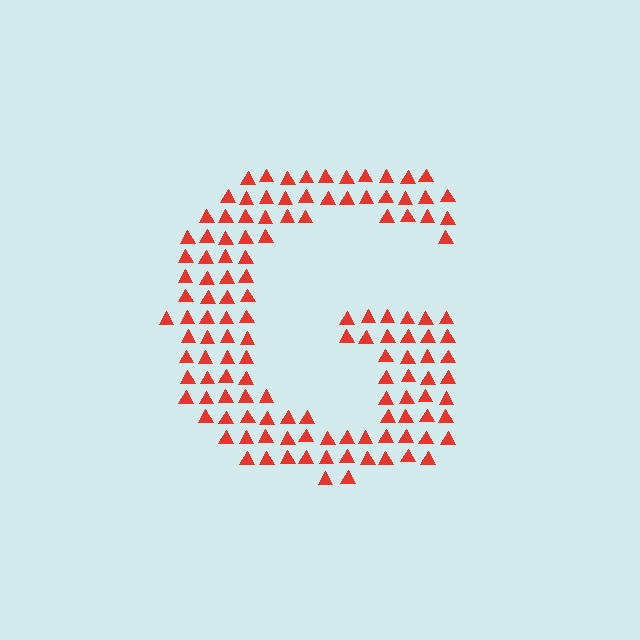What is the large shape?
The large shape is the letter G.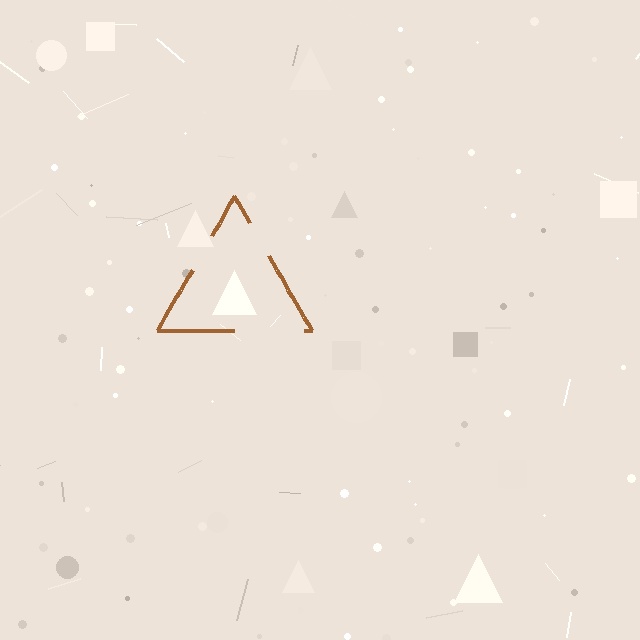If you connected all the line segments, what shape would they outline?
They would outline a triangle.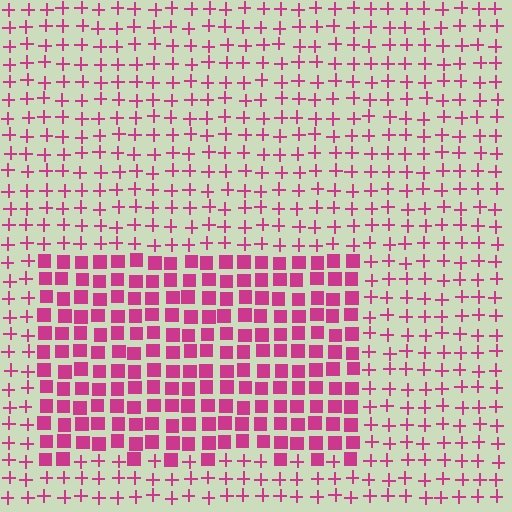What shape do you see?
I see a rectangle.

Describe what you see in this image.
The image is filled with small magenta elements arranged in a uniform grid. A rectangle-shaped region contains squares, while the surrounding area contains plus signs. The boundary is defined purely by the change in element shape.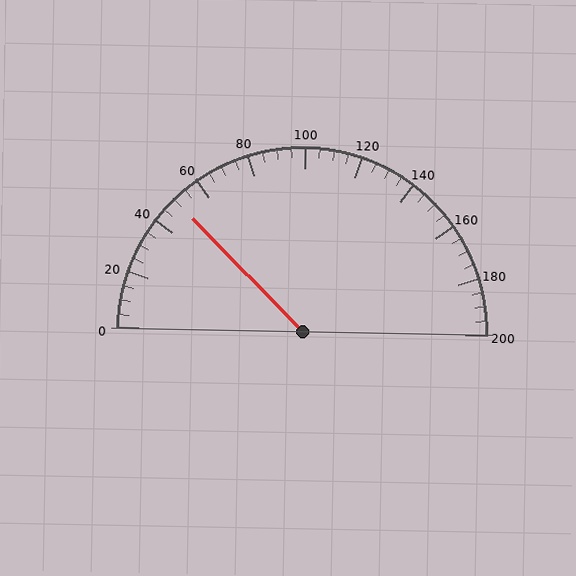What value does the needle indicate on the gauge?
The needle indicates approximately 50.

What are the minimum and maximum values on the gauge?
The gauge ranges from 0 to 200.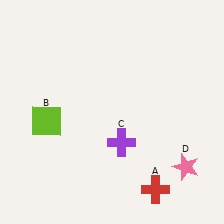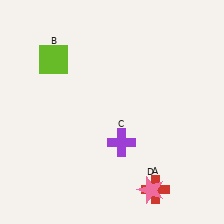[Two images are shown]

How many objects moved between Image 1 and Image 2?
2 objects moved between the two images.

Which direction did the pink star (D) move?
The pink star (D) moved left.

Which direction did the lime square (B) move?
The lime square (B) moved up.